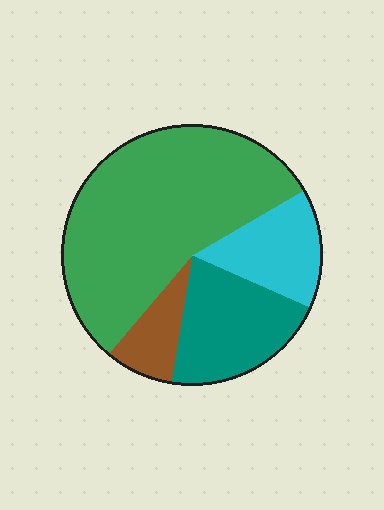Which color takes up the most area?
Green, at roughly 55%.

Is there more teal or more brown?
Teal.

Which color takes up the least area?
Brown, at roughly 10%.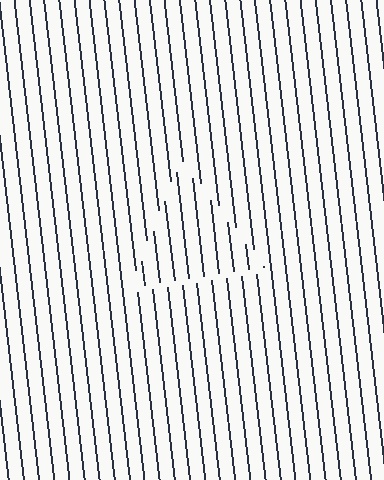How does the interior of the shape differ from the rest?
The interior of the shape contains the same grating, shifted by half a period — the contour is defined by the phase discontinuity where line-ends from the inner and outer gratings abut.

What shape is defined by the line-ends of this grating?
An illusory triangle. The interior of the shape contains the same grating, shifted by half a period — the contour is defined by the phase discontinuity where line-ends from the inner and outer gratings abut.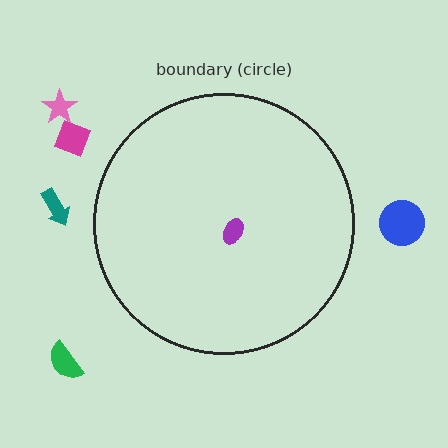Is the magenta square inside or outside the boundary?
Outside.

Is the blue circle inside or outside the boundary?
Outside.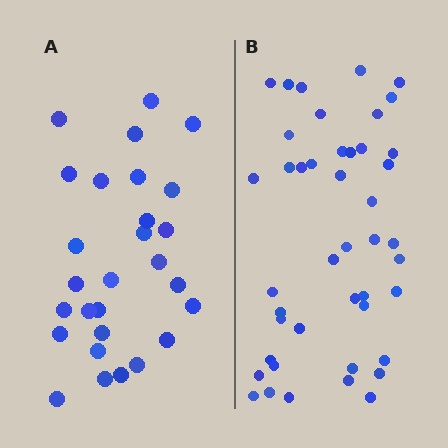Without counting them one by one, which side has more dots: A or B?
Region B (the right region) has more dots.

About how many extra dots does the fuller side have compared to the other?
Region B has approximately 15 more dots than region A.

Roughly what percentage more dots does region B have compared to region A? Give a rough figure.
About 55% more.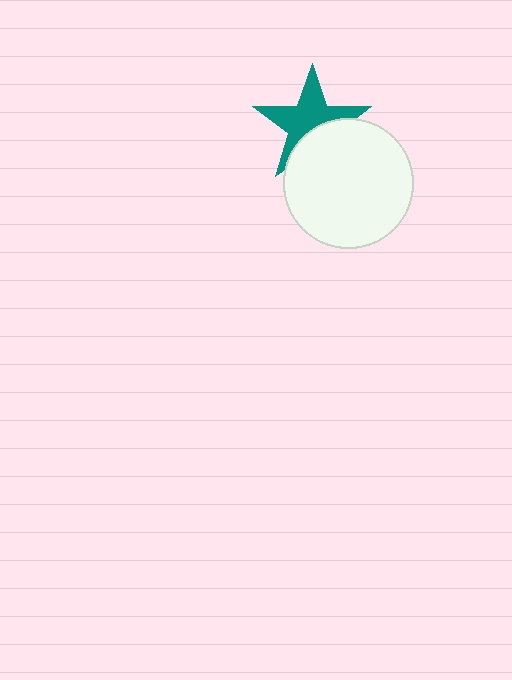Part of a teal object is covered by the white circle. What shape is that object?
It is a star.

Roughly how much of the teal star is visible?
About half of it is visible (roughly 63%).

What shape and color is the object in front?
The object in front is a white circle.